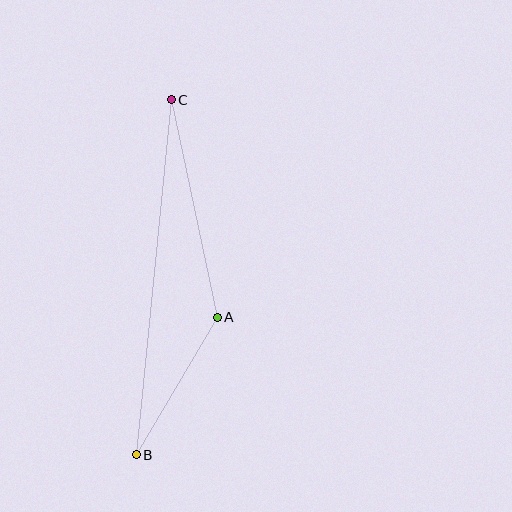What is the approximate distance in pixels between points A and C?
The distance between A and C is approximately 222 pixels.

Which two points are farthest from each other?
Points B and C are farthest from each other.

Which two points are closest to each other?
Points A and B are closest to each other.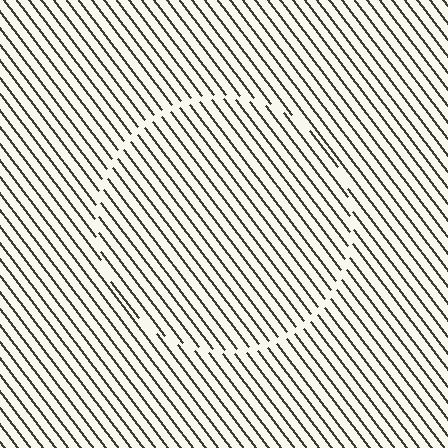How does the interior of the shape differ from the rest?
The interior of the shape contains the same grating, shifted by half a period — the contour is defined by the phase discontinuity where line-ends from the inner and outer gratings abut.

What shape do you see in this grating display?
An illusory circle. The interior of the shape contains the same grating, shifted by half a period — the contour is defined by the phase discontinuity where line-ends from the inner and outer gratings abut.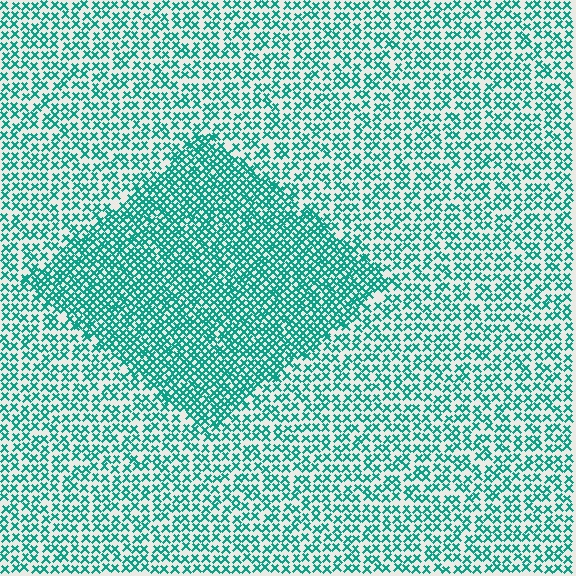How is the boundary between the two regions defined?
The boundary is defined by a change in element density (approximately 1.8x ratio). All elements are the same color, size, and shape.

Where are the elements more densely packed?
The elements are more densely packed inside the diamond boundary.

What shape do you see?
I see a diamond.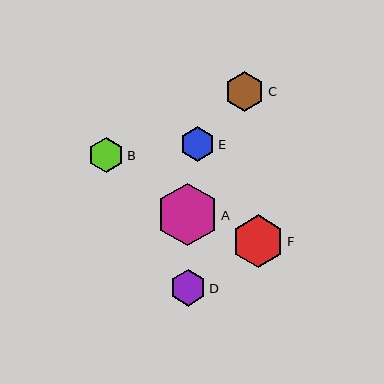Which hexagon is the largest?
Hexagon A is the largest with a size of approximately 62 pixels.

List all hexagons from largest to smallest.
From largest to smallest: A, F, C, D, B, E.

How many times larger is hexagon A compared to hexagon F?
Hexagon A is approximately 1.2 times the size of hexagon F.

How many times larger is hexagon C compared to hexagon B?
Hexagon C is approximately 1.1 times the size of hexagon B.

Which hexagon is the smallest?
Hexagon E is the smallest with a size of approximately 35 pixels.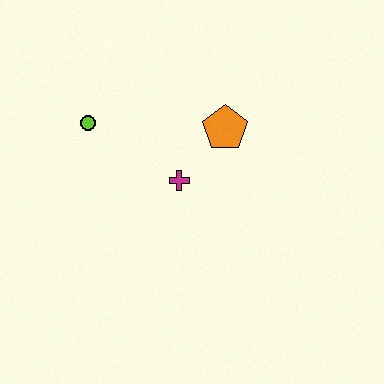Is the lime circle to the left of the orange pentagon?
Yes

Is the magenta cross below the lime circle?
Yes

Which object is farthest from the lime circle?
The orange pentagon is farthest from the lime circle.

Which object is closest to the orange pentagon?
The magenta cross is closest to the orange pentagon.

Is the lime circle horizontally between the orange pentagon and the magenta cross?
No